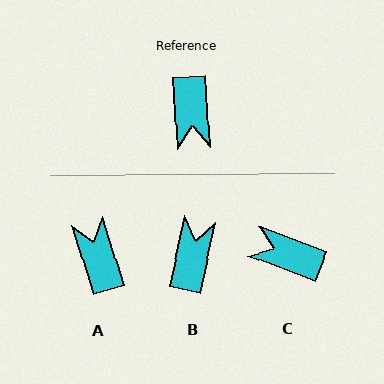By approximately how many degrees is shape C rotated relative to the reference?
Approximately 114 degrees clockwise.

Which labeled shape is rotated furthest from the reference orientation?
A, about 166 degrees away.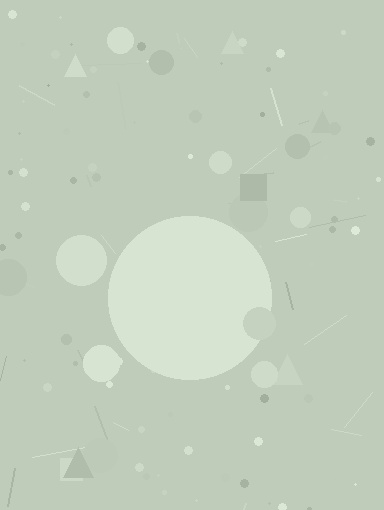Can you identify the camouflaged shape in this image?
The camouflaged shape is a circle.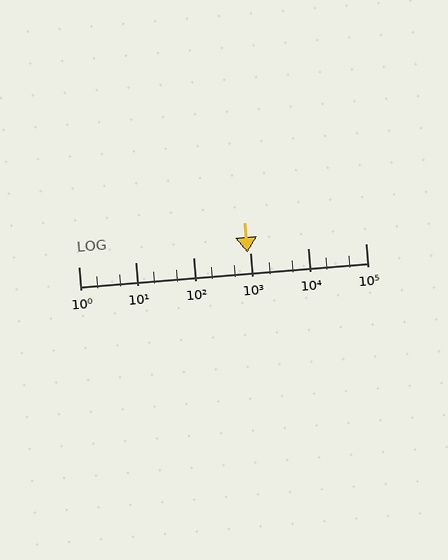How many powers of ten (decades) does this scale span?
The scale spans 5 decades, from 1 to 100000.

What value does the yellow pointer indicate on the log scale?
The pointer indicates approximately 890.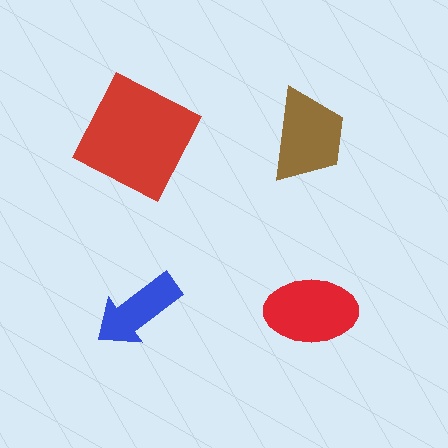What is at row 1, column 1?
A red square.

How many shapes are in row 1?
2 shapes.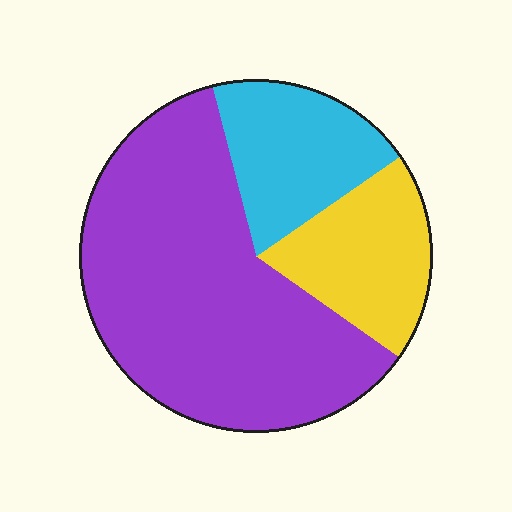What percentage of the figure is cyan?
Cyan covers about 20% of the figure.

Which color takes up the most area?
Purple, at roughly 60%.